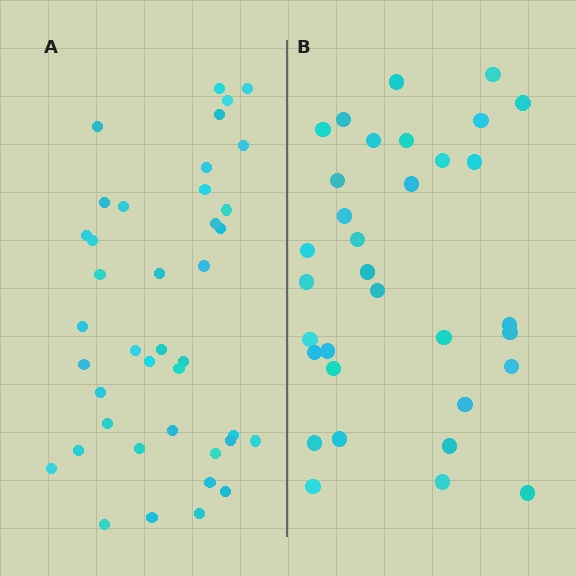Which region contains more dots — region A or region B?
Region A (the left region) has more dots.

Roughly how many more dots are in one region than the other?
Region A has roughly 8 or so more dots than region B.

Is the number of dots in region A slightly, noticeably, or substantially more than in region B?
Region A has only slightly more — the two regions are fairly close. The ratio is roughly 1.2 to 1.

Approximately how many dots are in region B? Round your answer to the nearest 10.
About 30 dots. (The exact count is 33, which rounds to 30.)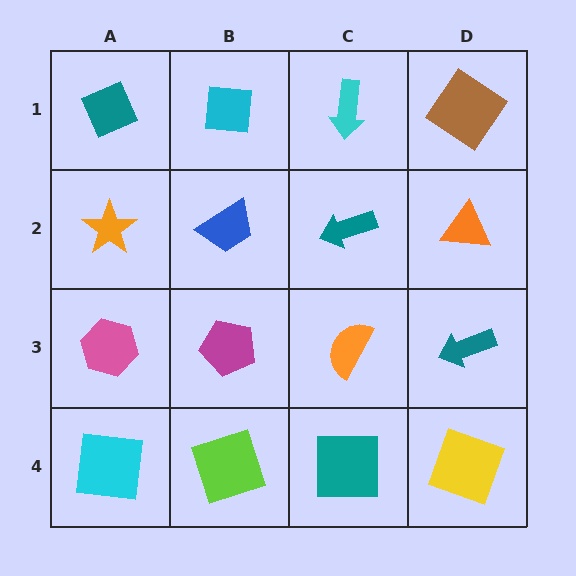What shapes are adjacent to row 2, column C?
A cyan arrow (row 1, column C), an orange semicircle (row 3, column C), a blue trapezoid (row 2, column B), an orange triangle (row 2, column D).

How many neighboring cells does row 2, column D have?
3.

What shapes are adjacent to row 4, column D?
A teal arrow (row 3, column D), a teal square (row 4, column C).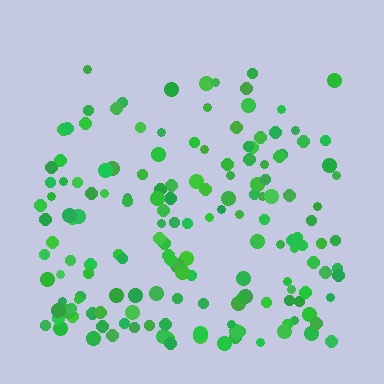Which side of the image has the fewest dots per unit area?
The top.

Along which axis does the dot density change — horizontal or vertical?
Vertical.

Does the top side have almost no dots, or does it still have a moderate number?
Still a moderate number, just noticeably fewer than the bottom.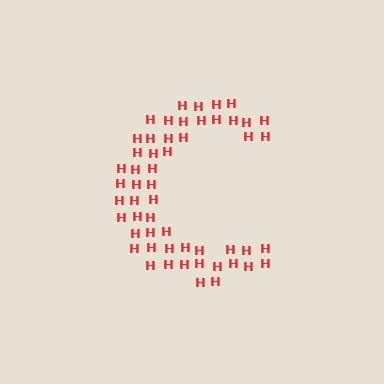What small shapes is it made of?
It is made of small letter H's.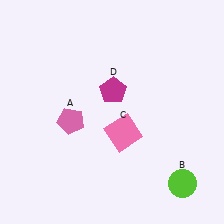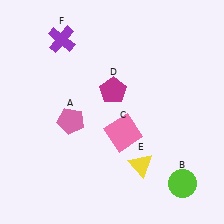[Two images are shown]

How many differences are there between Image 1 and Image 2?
There are 2 differences between the two images.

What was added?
A yellow triangle (E), a purple cross (F) were added in Image 2.